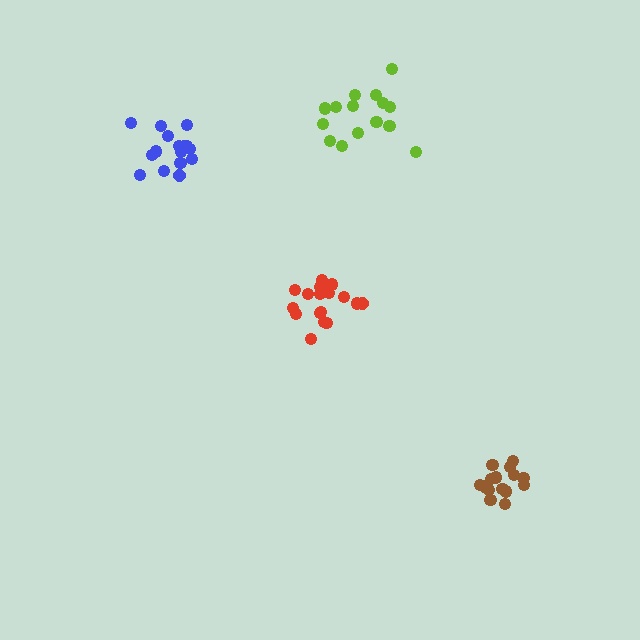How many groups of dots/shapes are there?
There are 4 groups.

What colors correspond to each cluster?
The clusters are colored: brown, blue, red, lime.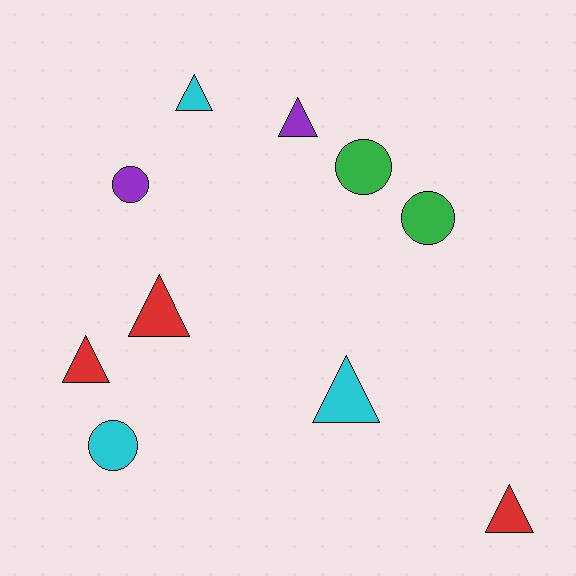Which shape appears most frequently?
Triangle, with 6 objects.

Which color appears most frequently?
Cyan, with 3 objects.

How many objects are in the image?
There are 10 objects.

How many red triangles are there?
There are 3 red triangles.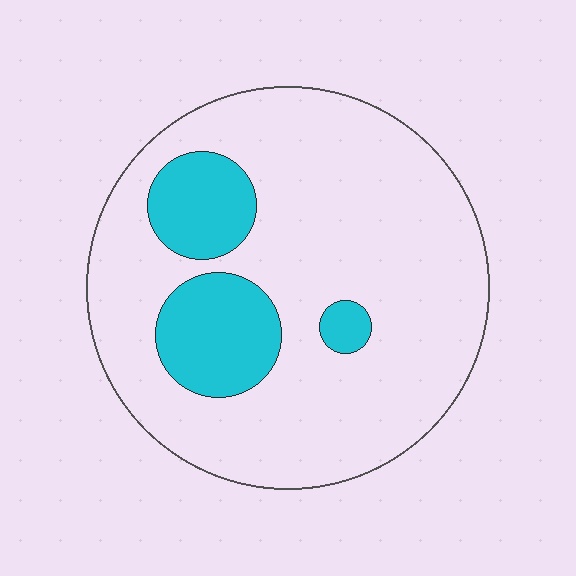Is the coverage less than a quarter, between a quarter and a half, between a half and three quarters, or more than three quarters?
Less than a quarter.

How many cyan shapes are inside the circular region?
3.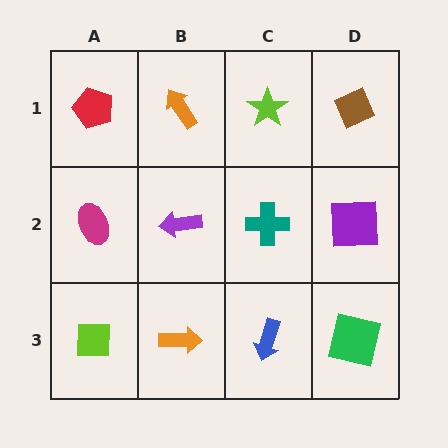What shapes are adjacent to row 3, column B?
A purple arrow (row 2, column B), a lime square (row 3, column A), a blue arrow (row 3, column C).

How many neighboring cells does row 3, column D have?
2.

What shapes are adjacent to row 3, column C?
A teal cross (row 2, column C), an orange arrow (row 3, column B), a green square (row 3, column D).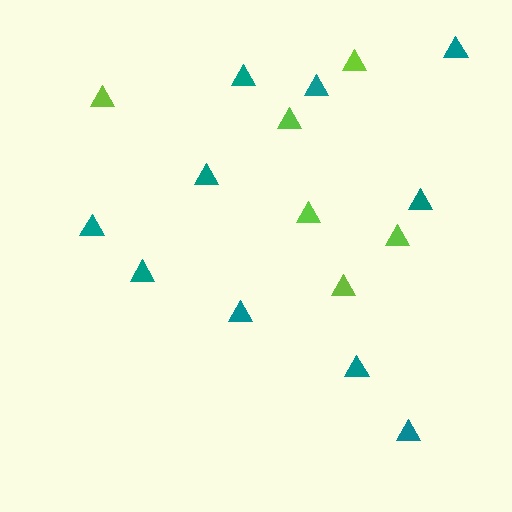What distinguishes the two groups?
There are 2 groups: one group of teal triangles (10) and one group of lime triangles (6).